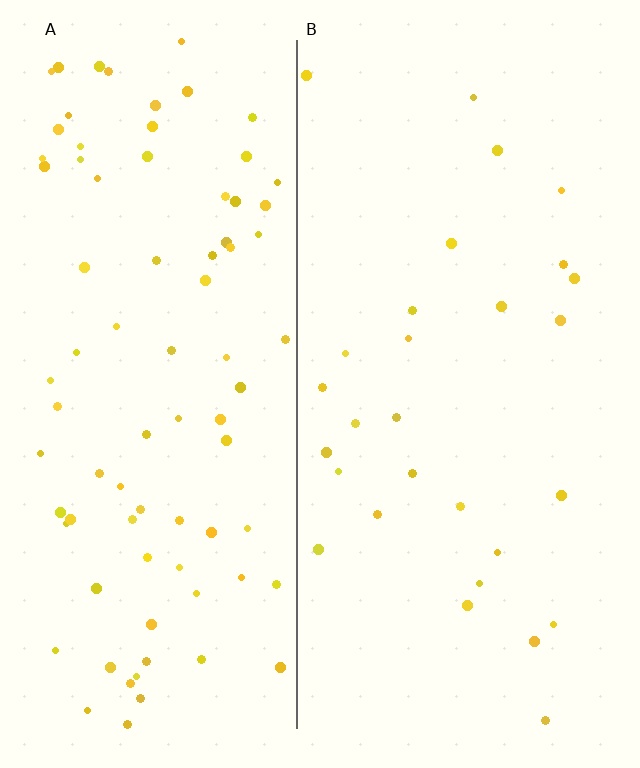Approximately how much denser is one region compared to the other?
Approximately 2.9× — region A over region B.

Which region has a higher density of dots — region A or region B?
A (the left).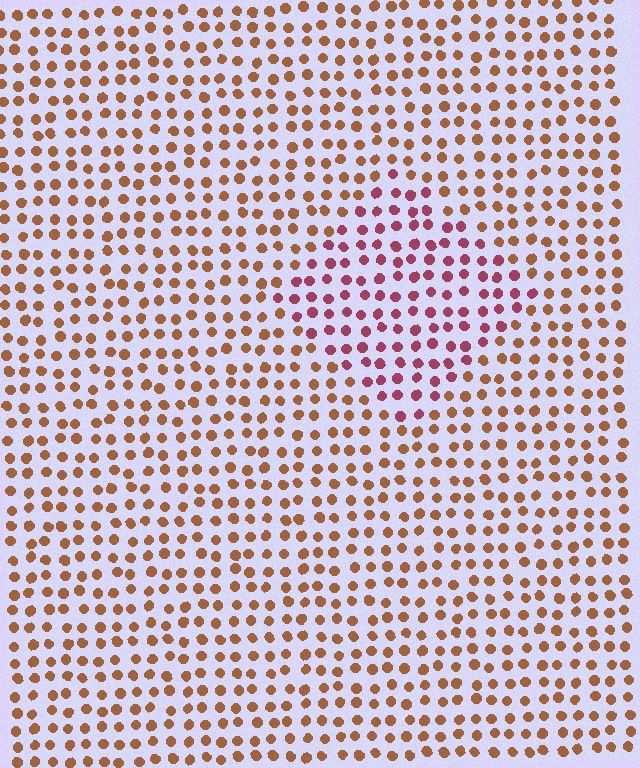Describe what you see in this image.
The image is filled with small brown elements in a uniform arrangement. A diamond-shaped region is visible where the elements are tinted to a slightly different hue, forming a subtle color boundary.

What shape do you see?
I see a diamond.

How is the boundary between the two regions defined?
The boundary is defined purely by a slight shift in hue (about 44 degrees). Spacing, size, and orientation are identical on both sides.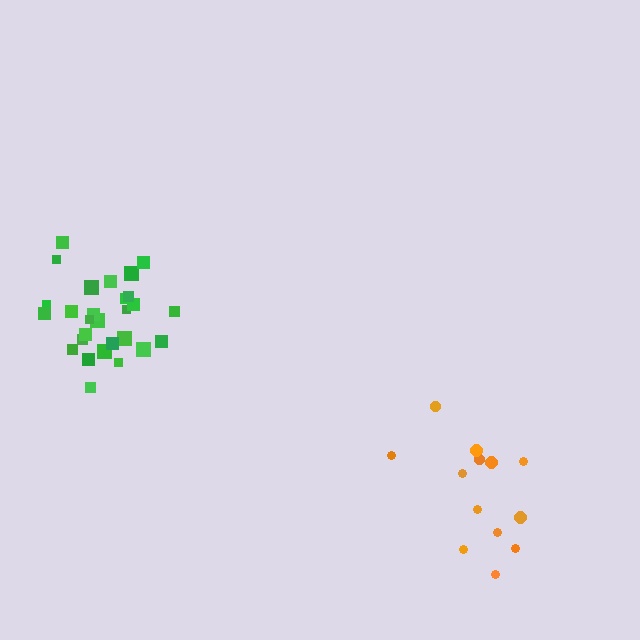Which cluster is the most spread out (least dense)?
Orange.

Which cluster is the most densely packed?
Green.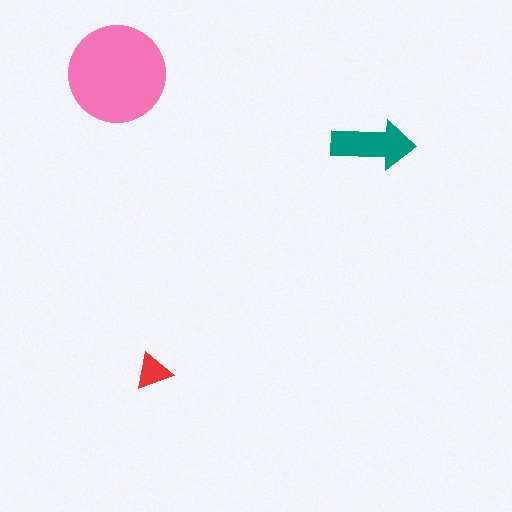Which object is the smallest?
The red triangle.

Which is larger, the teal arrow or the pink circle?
The pink circle.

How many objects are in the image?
There are 3 objects in the image.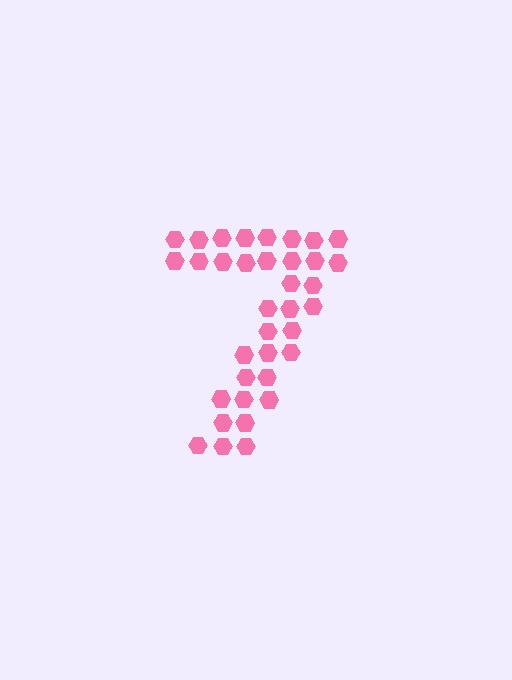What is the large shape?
The large shape is the digit 7.